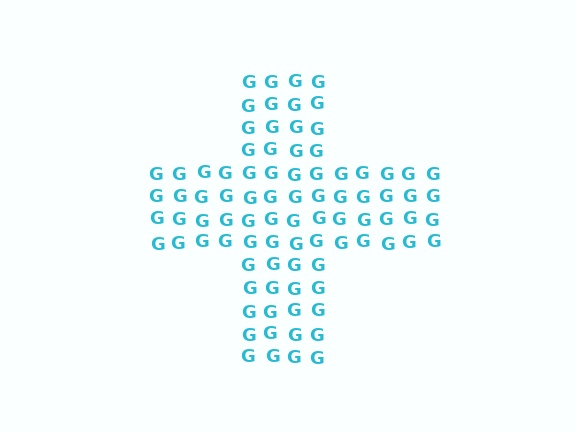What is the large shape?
The large shape is a cross.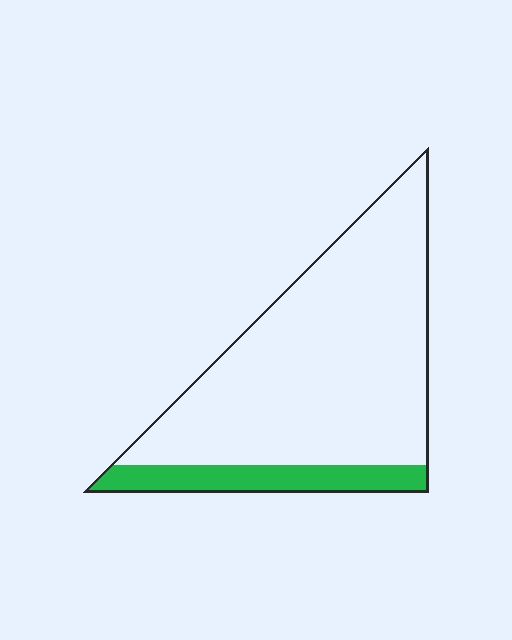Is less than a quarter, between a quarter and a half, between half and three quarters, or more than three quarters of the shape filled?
Less than a quarter.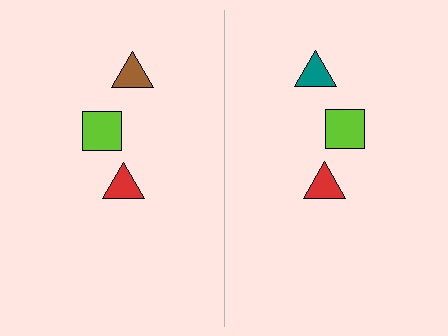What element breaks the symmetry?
The teal triangle on the right side breaks the symmetry — its mirror counterpart is brown.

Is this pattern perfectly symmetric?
No, the pattern is not perfectly symmetric. The teal triangle on the right side breaks the symmetry — its mirror counterpart is brown.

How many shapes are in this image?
There are 6 shapes in this image.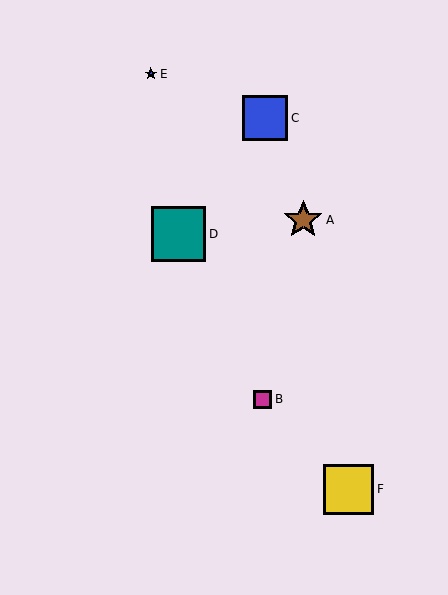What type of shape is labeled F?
Shape F is a yellow square.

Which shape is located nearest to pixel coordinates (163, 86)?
The blue star (labeled E) at (151, 74) is nearest to that location.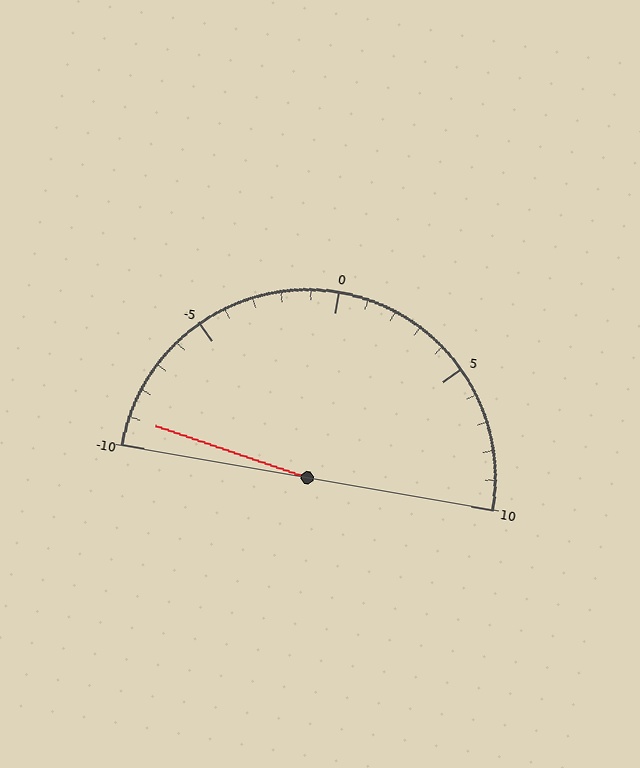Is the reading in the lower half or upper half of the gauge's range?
The reading is in the lower half of the range (-10 to 10).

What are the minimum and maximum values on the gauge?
The gauge ranges from -10 to 10.